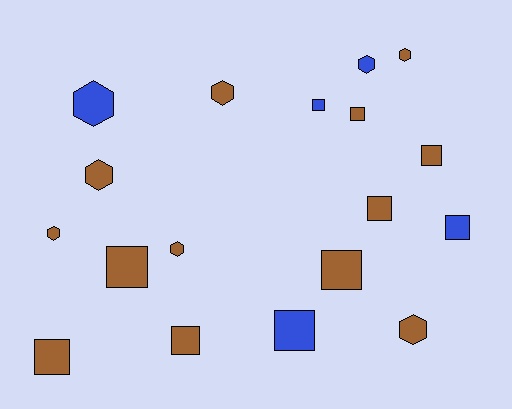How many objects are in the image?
There are 18 objects.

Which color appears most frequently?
Brown, with 13 objects.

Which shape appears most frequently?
Square, with 10 objects.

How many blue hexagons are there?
There are 2 blue hexagons.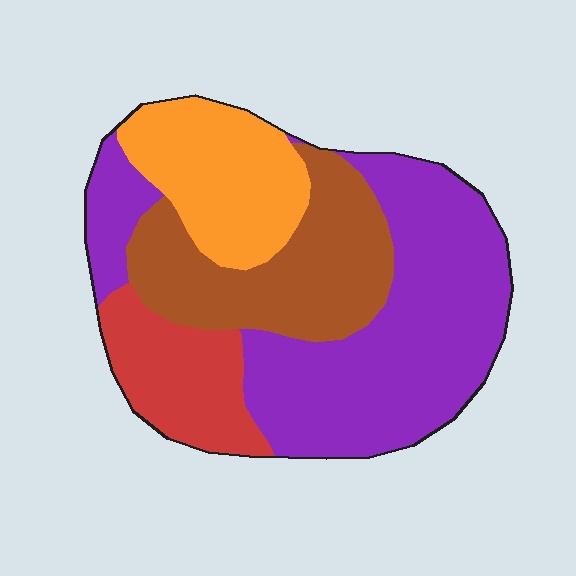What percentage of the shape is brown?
Brown takes up between a sixth and a third of the shape.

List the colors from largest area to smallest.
From largest to smallest: purple, brown, orange, red.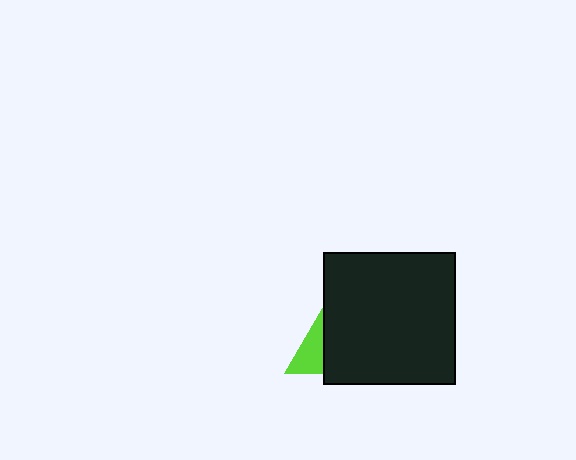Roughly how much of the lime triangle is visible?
A small part of it is visible (roughly 32%).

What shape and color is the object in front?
The object in front is a black square.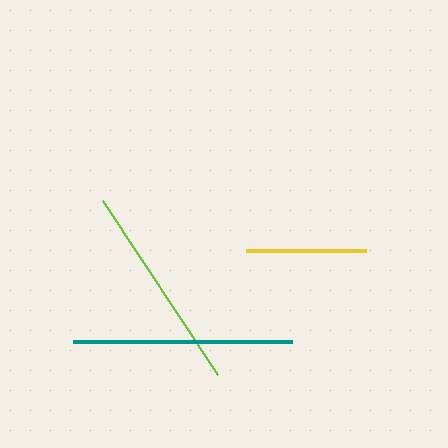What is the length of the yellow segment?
The yellow segment is approximately 119 pixels long.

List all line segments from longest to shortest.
From longest to shortest: teal, lime, yellow.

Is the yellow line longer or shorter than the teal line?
The teal line is longer than the yellow line.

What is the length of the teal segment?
The teal segment is approximately 219 pixels long.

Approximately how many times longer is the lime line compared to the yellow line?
The lime line is approximately 1.7 times the length of the yellow line.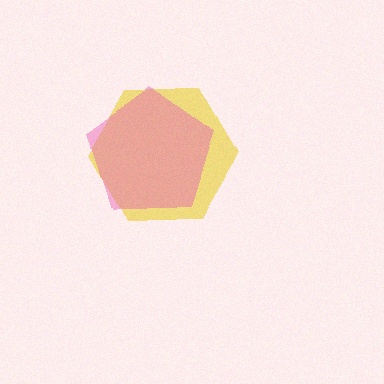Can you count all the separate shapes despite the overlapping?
Yes, there are 2 separate shapes.